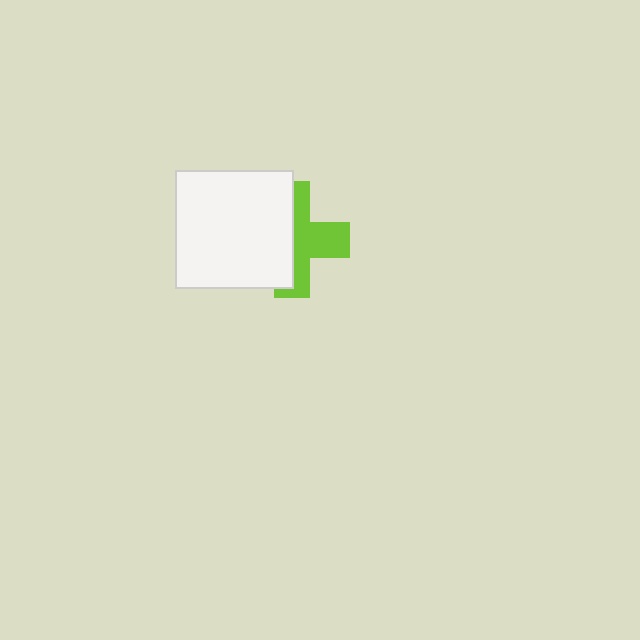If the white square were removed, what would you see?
You would see the complete lime cross.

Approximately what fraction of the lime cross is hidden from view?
Roughly 51% of the lime cross is hidden behind the white square.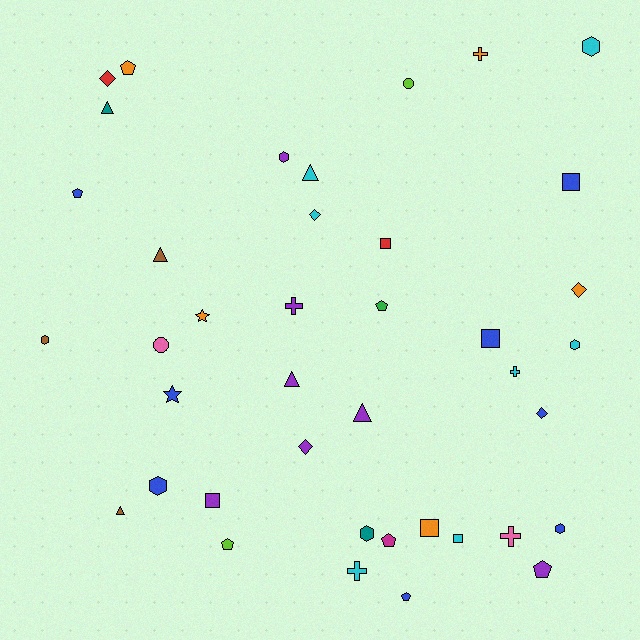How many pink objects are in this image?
There are 2 pink objects.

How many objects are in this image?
There are 40 objects.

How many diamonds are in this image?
There are 5 diamonds.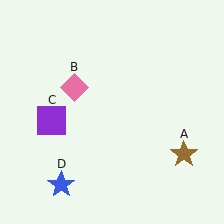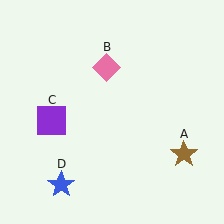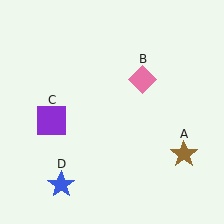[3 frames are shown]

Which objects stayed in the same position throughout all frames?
Brown star (object A) and purple square (object C) and blue star (object D) remained stationary.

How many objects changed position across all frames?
1 object changed position: pink diamond (object B).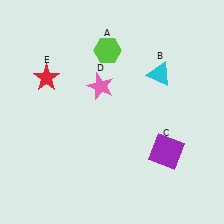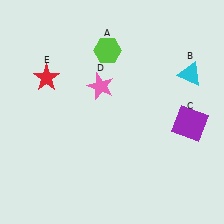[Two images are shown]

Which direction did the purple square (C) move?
The purple square (C) moved up.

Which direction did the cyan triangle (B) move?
The cyan triangle (B) moved right.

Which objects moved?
The objects that moved are: the cyan triangle (B), the purple square (C).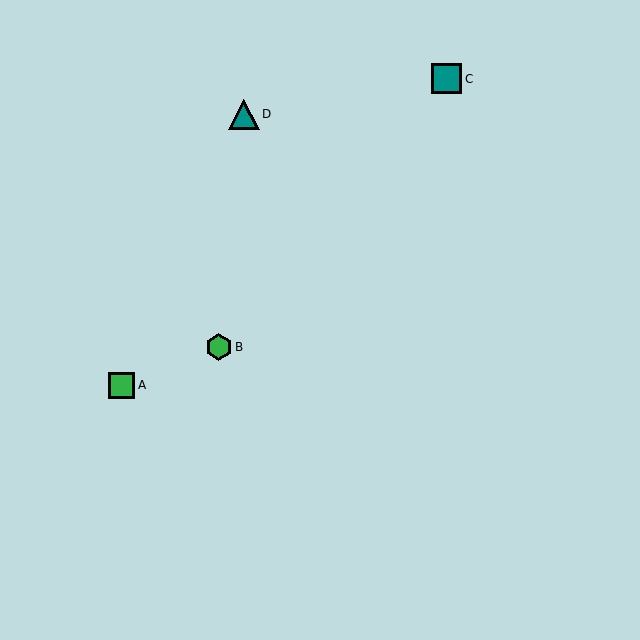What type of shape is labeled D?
Shape D is a teal triangle.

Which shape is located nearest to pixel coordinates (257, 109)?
The teal triangle (labeled D) at (244, 114) is nearest to that location.